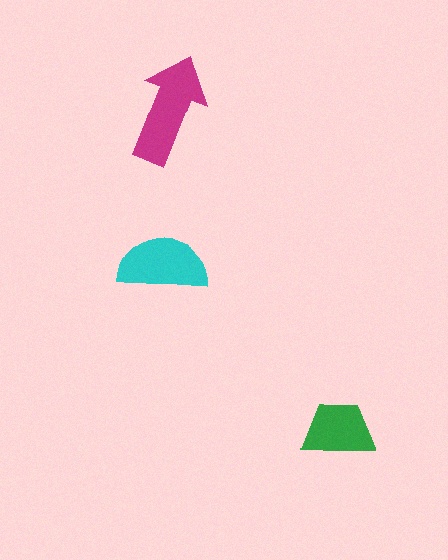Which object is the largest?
The magenta arrow.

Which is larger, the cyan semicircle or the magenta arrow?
The magenta arrow.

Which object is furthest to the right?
The green trapezoid is rightmost.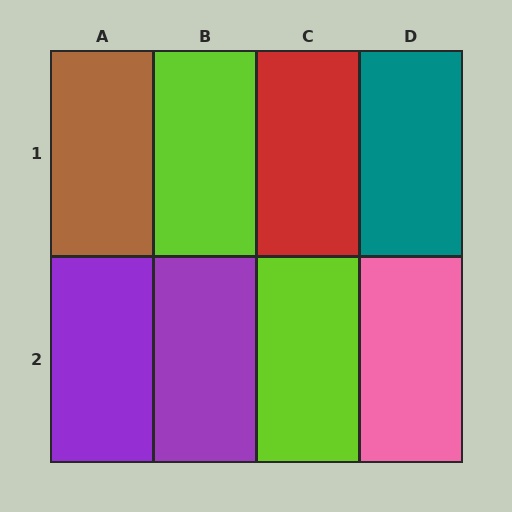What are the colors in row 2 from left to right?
Purple, purple, lime, pink.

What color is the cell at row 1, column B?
Lime.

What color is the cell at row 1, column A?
Brown.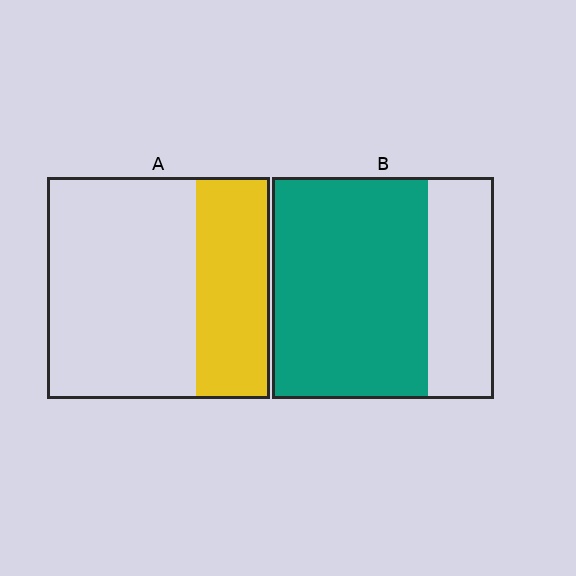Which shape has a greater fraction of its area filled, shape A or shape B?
Shape B.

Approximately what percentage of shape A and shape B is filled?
A is approximately 35% and B is approximately 70%.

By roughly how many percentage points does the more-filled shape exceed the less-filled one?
By roughly 35 percentage points (B over A).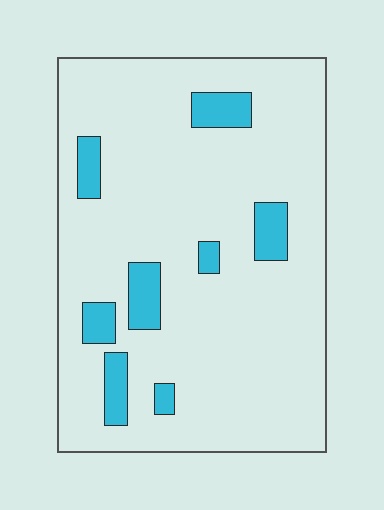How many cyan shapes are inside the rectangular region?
8.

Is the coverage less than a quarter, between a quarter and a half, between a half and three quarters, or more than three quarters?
Less than a quarter.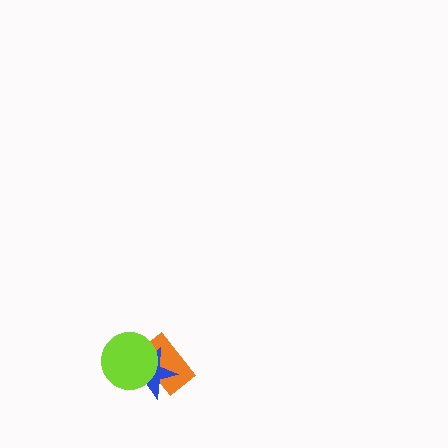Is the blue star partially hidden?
Yes, it is partially covered by another shape.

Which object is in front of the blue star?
The lime circle is in front of the blue star.